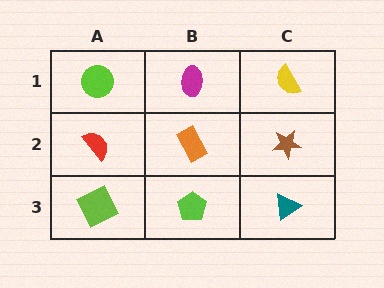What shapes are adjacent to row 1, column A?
A red semicircle (row 2, column A), a magenta ellipse (row 1, column B).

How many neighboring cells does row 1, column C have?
2.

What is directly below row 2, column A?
A lime square.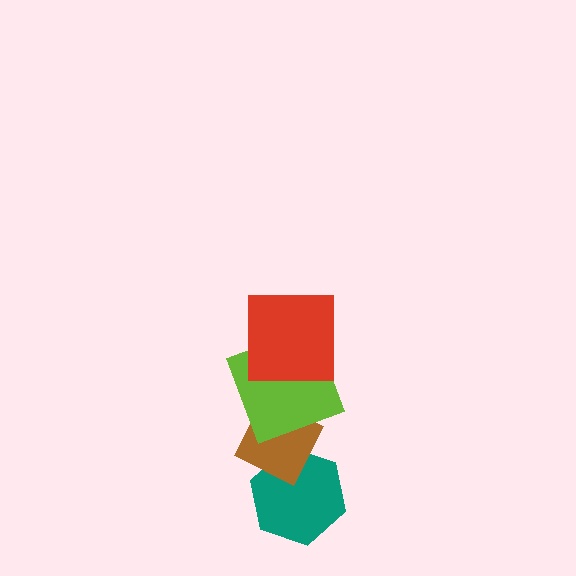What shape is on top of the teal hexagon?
The brown diamond is on top of the teal hexagon.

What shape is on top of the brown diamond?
The lime square is on top of the brown diamond.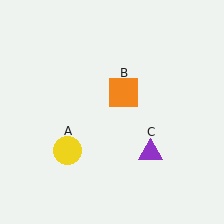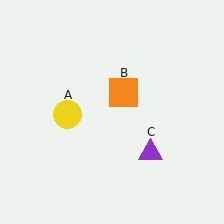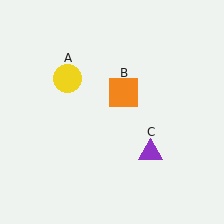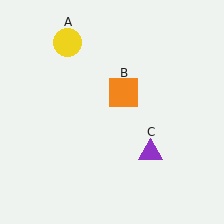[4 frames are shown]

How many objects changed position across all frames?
1 object changed position: yellow circle (object A).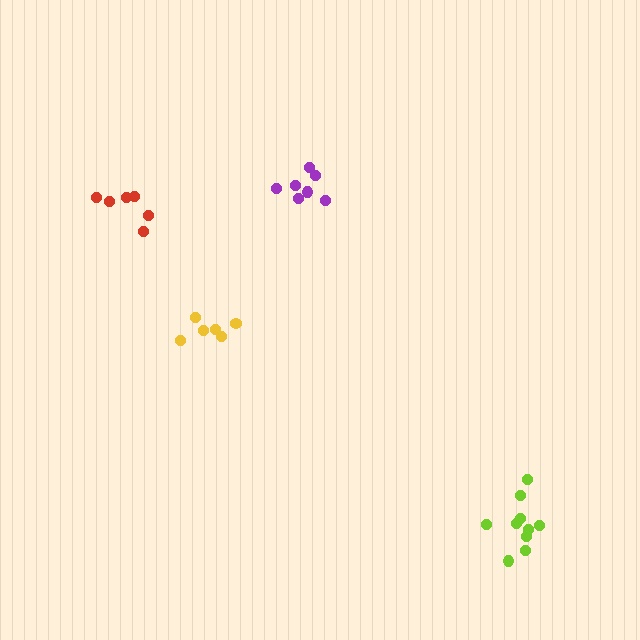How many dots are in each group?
Group 1: 6 dots, Group 2: 6 dots, Group 3: 7 dots, Group 4: 10 dots (29 total).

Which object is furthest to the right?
The lime cluster is rightmost.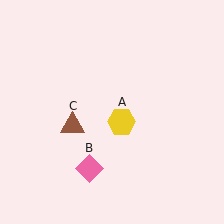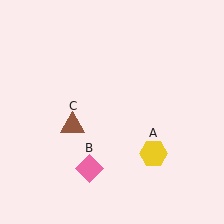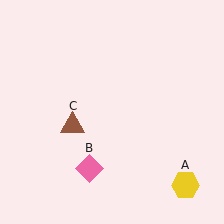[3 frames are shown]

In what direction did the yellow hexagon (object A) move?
The yellow hexagon (object A) moved down and to the right.